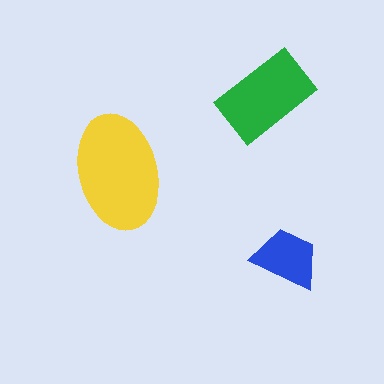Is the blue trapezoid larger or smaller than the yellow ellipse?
Smaller.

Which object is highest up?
The green rectangle is topmost.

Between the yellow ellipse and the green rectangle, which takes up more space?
The yellow ellipse.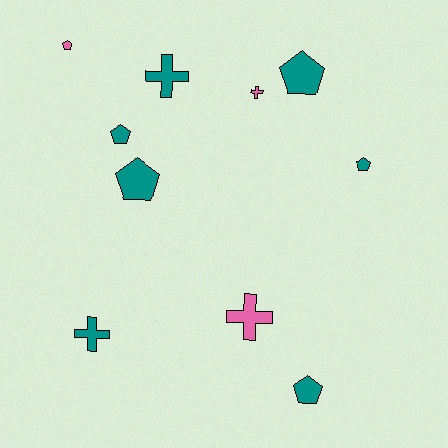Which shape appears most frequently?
Pentagon, with 6 objects.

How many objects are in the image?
There are 10 objects.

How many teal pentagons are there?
There are 5 teal pentagons.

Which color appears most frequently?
Teal, with 7 objects.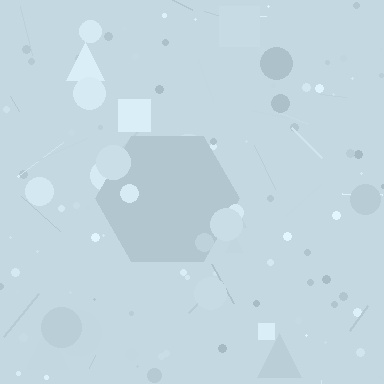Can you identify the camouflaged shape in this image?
The camouflaged shape is a hexagon.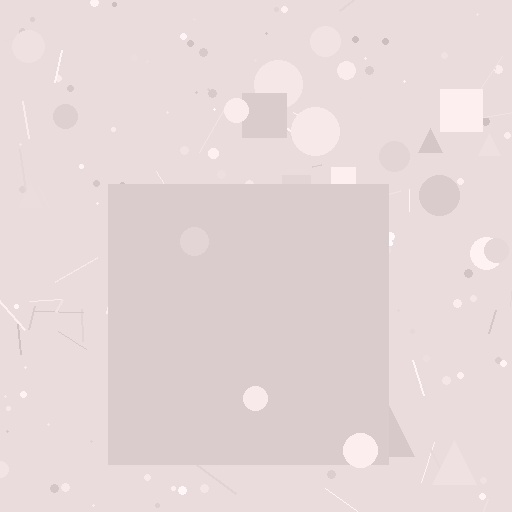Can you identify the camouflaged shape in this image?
The camouflaged shape is a square.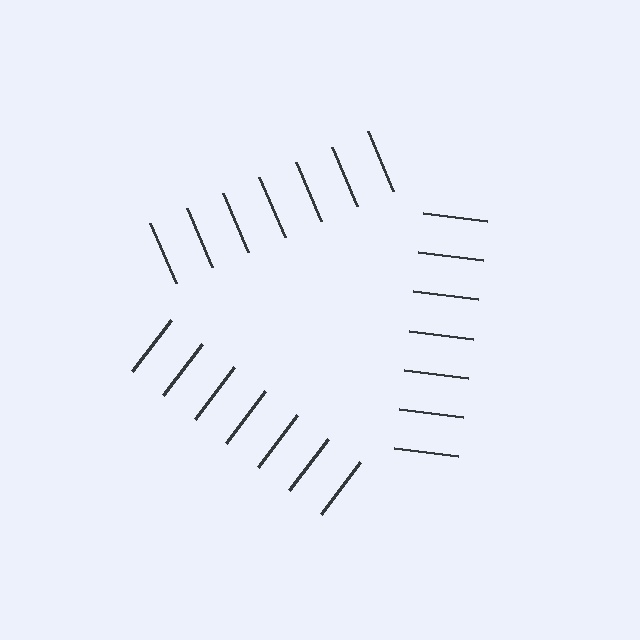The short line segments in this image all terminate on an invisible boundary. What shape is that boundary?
An illusory triangle — the line segments terminate on its edges but no continuous stroke is drawn.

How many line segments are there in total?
21 — 7 along each of the 3 edges.